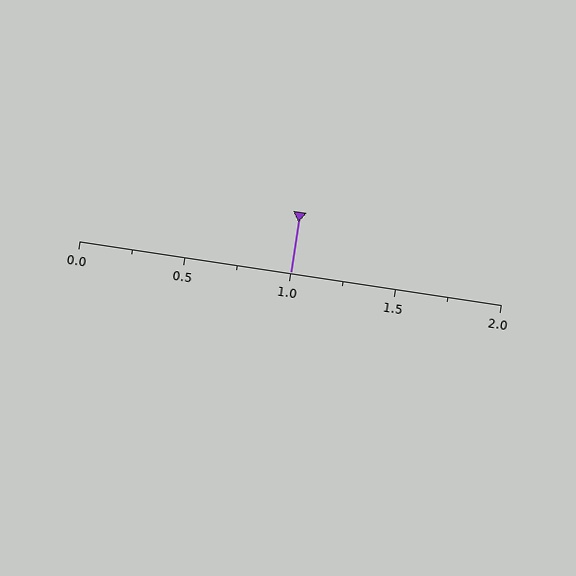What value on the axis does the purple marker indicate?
The marker indicates approximately 1.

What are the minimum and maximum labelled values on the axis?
The axis runs from 0.0 to 2.0.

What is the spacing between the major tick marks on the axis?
The major ticks are spaced 0.5 apart.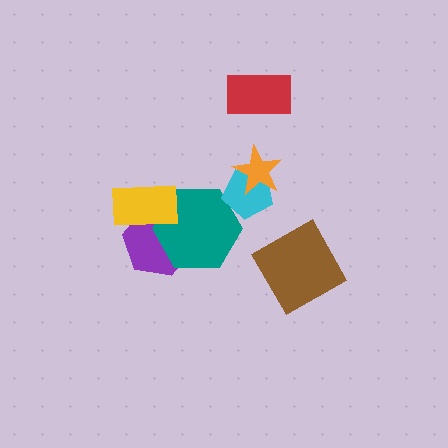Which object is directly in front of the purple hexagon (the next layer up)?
The teal hexagon is directly in front of the purple hexagon.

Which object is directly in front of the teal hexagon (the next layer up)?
The cyan pentagon is directly in front of the teal hexagon.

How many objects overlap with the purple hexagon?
2 objects overlap with the purple hexagon.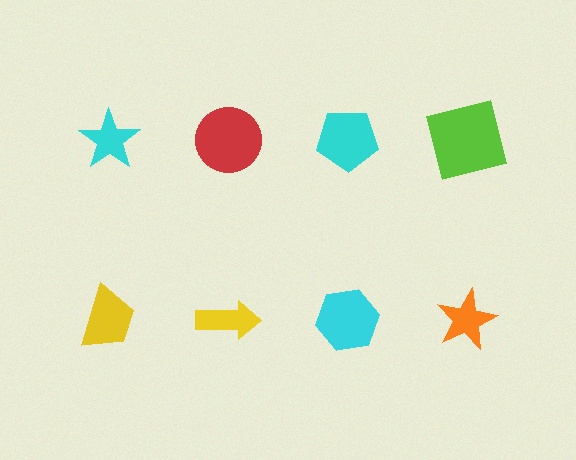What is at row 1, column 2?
A red circle.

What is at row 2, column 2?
A yellow arrow.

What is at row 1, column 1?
A cyan star.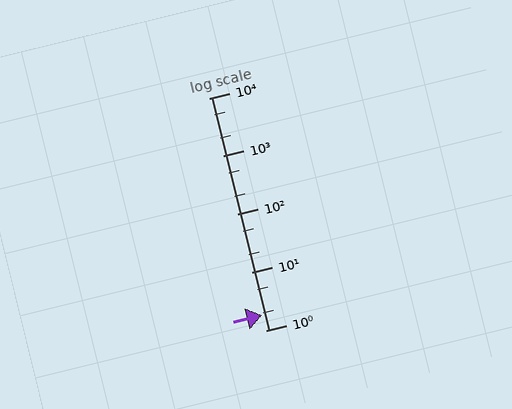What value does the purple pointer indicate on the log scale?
The pointer indicates approximately 1.8.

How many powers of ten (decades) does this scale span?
The scale spans 4 decades, from 1 to 10000.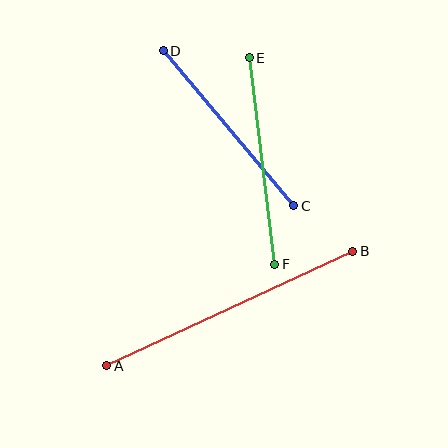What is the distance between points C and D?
The distance is approximately 203 pixels.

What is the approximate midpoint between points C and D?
The midpoint is at approximately (229, 128) pixels.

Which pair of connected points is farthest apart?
Points A and B are farthest apart.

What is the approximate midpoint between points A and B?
The midpoint is at approximately (230, 308) pixels.